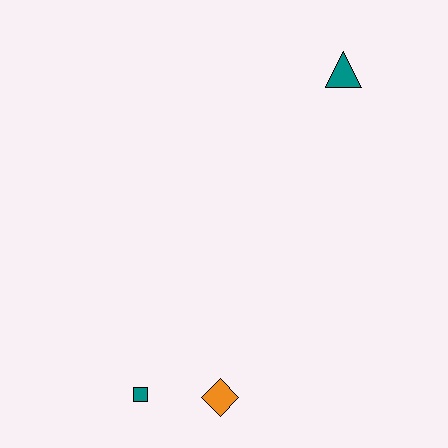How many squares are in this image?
There is 1 square.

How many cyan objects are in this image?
There are no cyan objects.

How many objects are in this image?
There are 3 objects.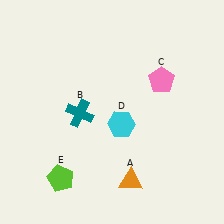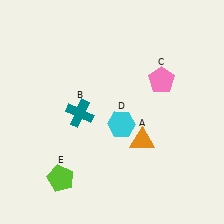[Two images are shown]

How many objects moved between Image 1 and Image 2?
1 object moved between the two images.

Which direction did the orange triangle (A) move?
The orange triangle (A) moved up.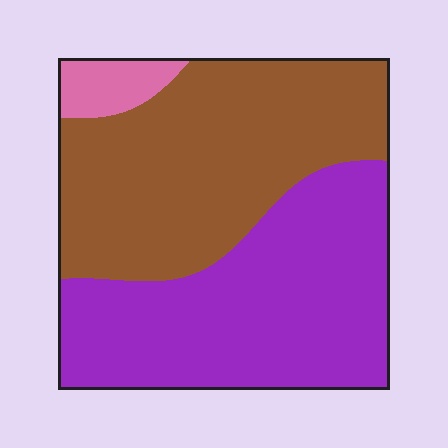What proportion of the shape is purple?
Purple covers roughly 45% of the shape.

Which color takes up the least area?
Pink, at roughly 5%.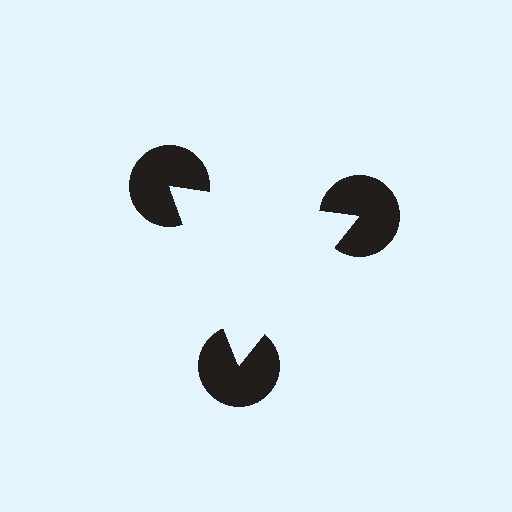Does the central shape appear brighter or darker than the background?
It typically appears slightly brighter than the background, even though no actual brightness change is drawn.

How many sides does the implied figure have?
3 sides.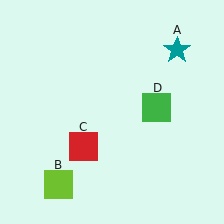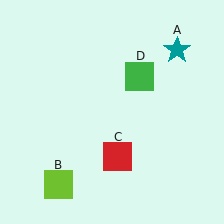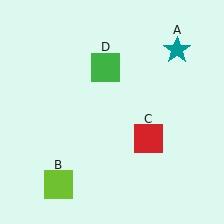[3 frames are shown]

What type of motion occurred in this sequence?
The red square (object C), green square (object D) rotated counterclockwise around the center of the scene.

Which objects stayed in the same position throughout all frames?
Teal star (object A) and lime square (object B) remained stationary.